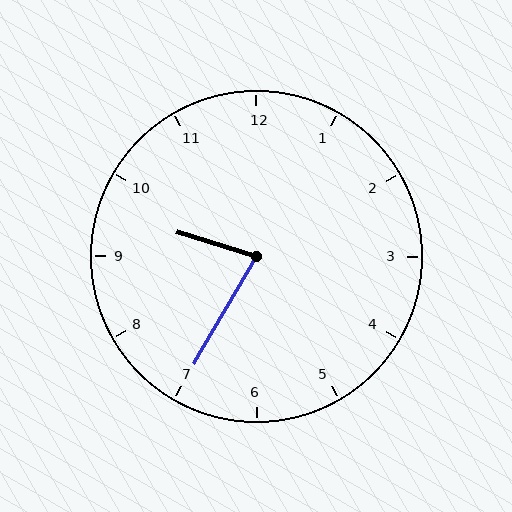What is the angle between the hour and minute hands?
Approximately 78 degrees.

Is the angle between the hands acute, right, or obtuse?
It is acute.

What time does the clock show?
9:35.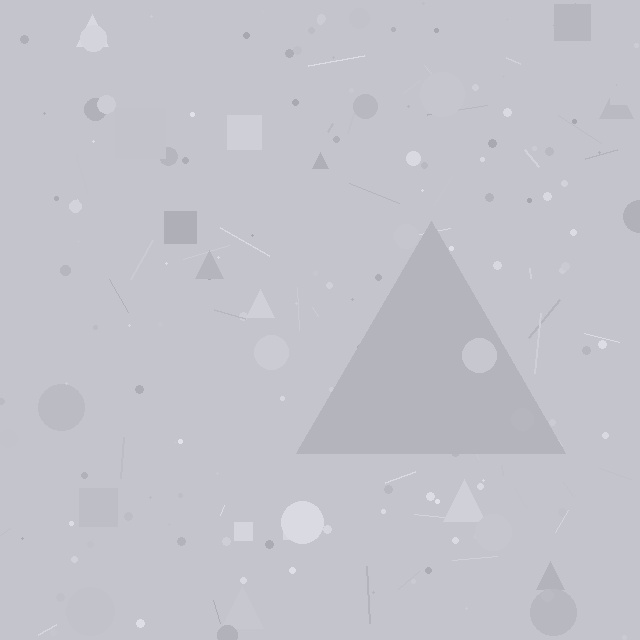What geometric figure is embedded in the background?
A triangle is embedded in the background.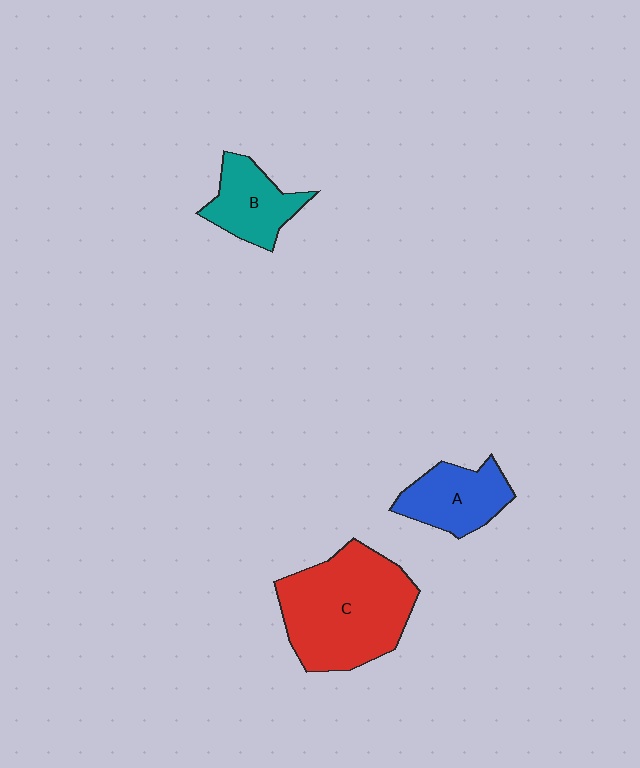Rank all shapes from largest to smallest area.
From largest to smallest: C (red), A (blue), B (teal).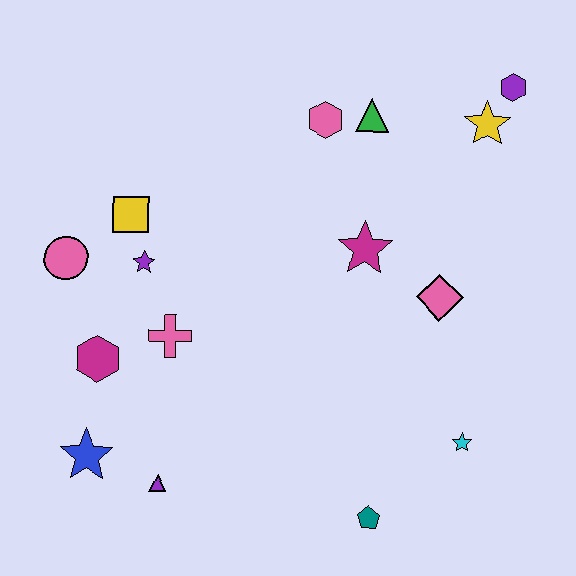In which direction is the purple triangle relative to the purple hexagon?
The purple triangle is below the purple hexagon.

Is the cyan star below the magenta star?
Yes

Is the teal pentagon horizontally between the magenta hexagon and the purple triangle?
No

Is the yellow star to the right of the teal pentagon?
Yes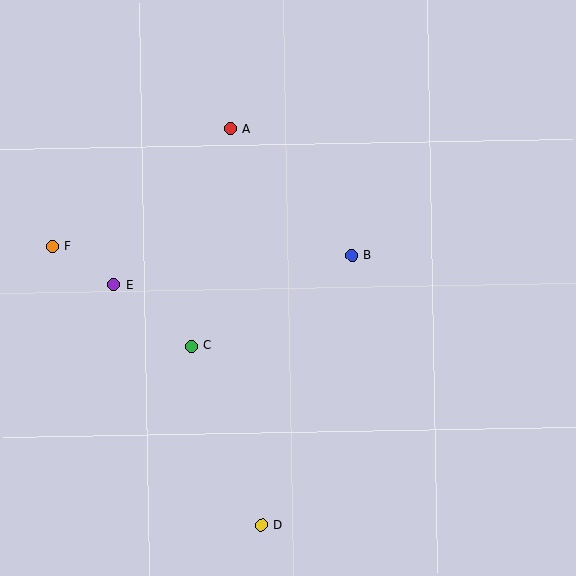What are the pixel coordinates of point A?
Point A is at (230, 129).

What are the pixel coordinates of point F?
Point F is at (53, 246).